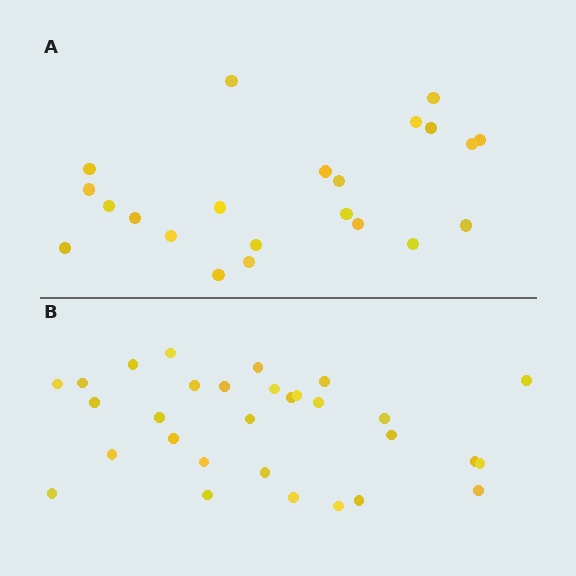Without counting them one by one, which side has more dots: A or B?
Region B (the bottom region) has more dots.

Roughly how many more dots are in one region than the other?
Region B has roughly 8 or so more dots than region A.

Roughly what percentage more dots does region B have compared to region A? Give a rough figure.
About 35% more.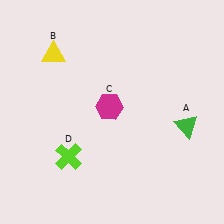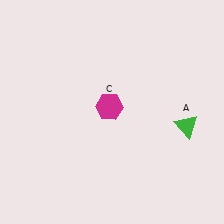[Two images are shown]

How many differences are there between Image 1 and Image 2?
There are 2 differences between the two images.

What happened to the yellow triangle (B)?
The yellow triangle (B) was removed in Image 2. It was in the top-left area of Image 1.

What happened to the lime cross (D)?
The lime cross (D) was removed in Image 2. It was in the bottom-left area of Image 1.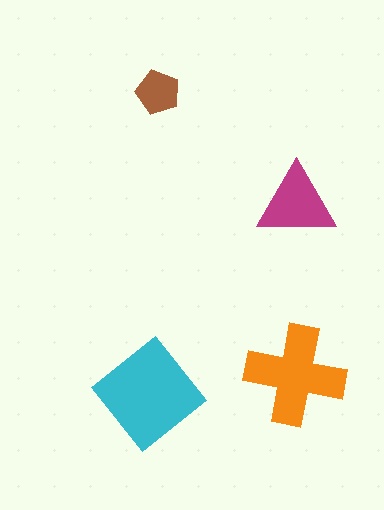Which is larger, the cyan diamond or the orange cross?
The cyan diamond.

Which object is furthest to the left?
The cyan diamond is leftmost.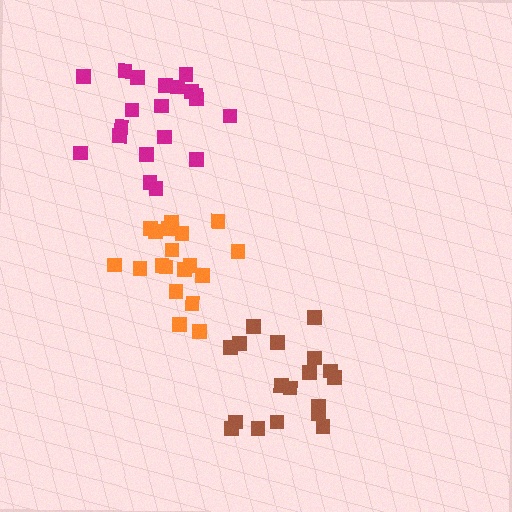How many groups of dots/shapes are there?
There are 3 groups.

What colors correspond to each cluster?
The clusters are colored: orange, brown, magenta.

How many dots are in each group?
Group 1: 19 dots, Group 2: 18 dots, Group 3: 20 dots (57 total).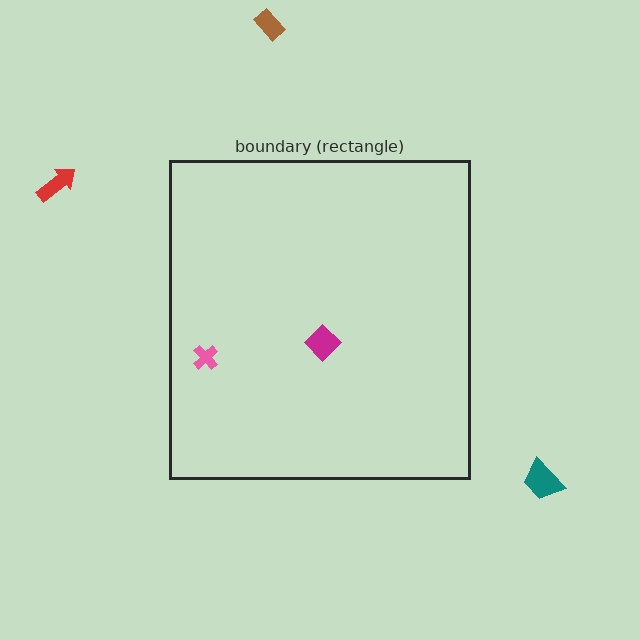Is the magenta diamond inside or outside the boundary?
Inside.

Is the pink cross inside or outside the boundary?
Inside.